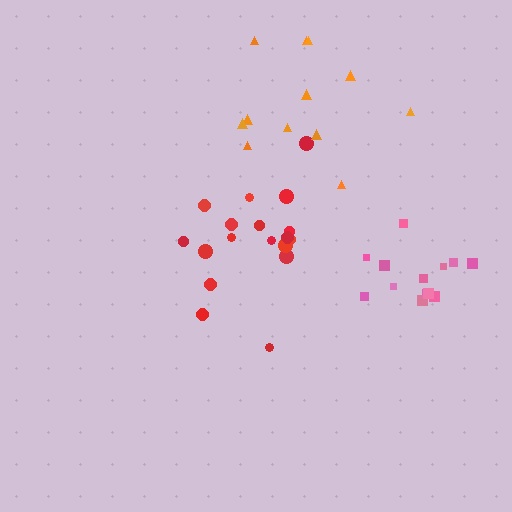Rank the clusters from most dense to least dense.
pink, red, orange.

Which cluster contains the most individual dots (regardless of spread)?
Red (18).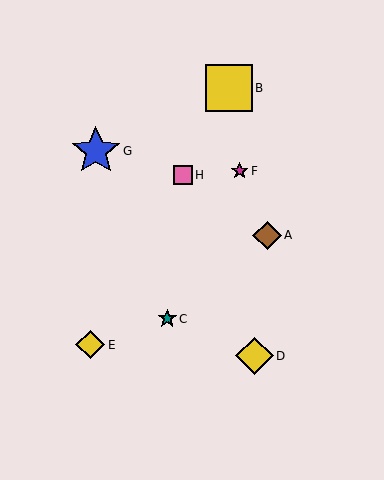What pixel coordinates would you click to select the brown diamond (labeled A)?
Click at (267, 235) to select the brown diamond A.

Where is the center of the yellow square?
The center of the yellow square is at (229, 88).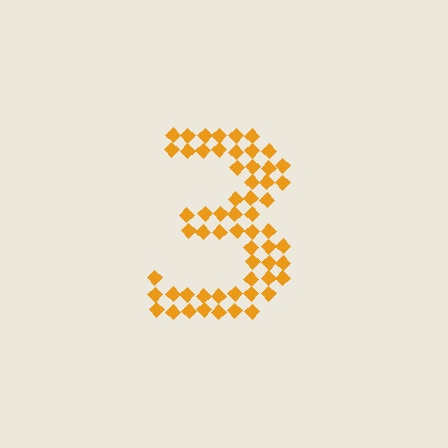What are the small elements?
The small elements are diamonds.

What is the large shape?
The large shape is the digit 3.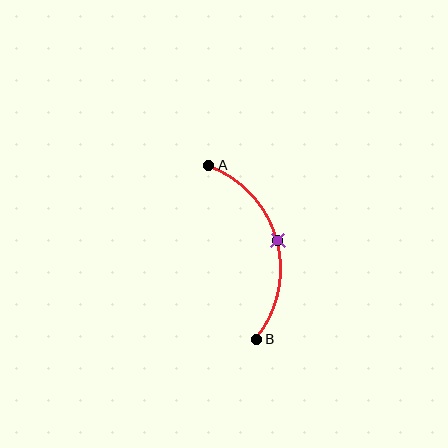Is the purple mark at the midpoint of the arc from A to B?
Yes. The purple mark lies on the arc at equal arc-length from both A and B — it is the arc midpoint.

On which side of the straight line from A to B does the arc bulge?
The arc bulges to the right of the straight line connecting A and B.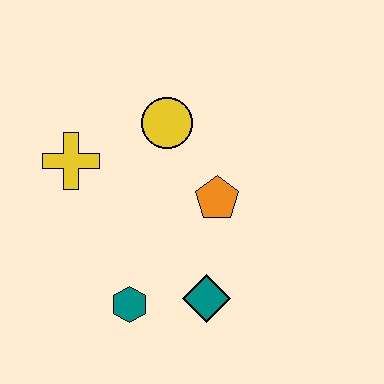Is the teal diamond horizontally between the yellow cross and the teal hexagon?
No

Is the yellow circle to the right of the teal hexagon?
Yes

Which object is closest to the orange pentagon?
The yellow circle is closest to the orange pentagon.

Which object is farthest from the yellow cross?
The teal diamond is farthest from the yellow cross.